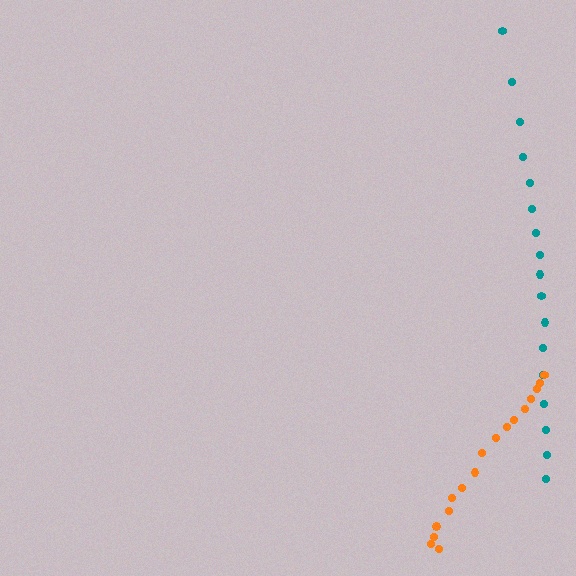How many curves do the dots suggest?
There are 2 distinct paths.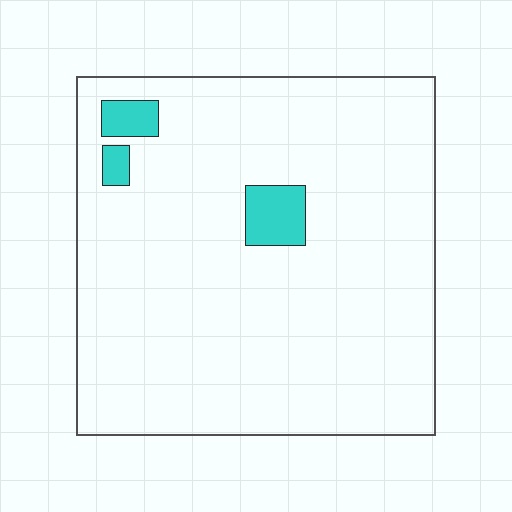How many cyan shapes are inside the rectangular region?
3.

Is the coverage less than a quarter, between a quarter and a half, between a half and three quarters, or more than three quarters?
Less than a quarter.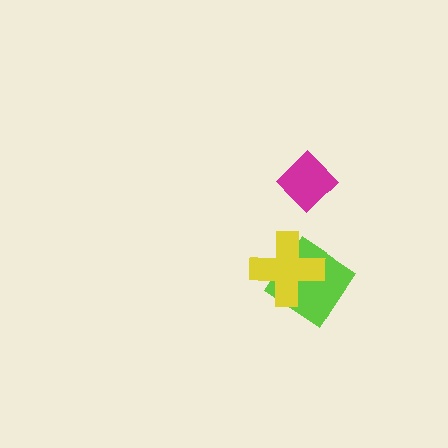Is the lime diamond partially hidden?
Yes, it is partially covered by another shape.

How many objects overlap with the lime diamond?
1 object overlaps with the lime diamond.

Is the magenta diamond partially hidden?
No, no other shape covers it.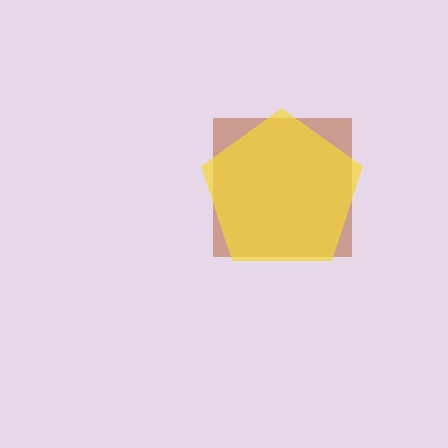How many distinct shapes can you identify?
There are 2 distinct shapes: a brown square, a yellow pentagon.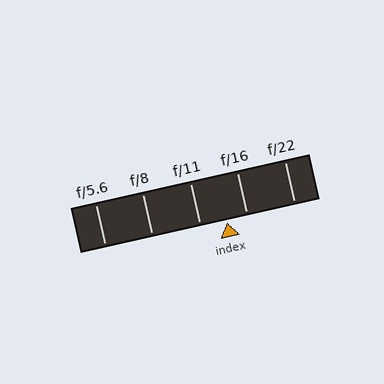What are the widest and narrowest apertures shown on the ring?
The widest aperture shown is f/5.6 and the narrowest is f/22.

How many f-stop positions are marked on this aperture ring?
There are 5 f-stop positions marked.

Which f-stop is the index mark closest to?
The index mark is closest to f/16.